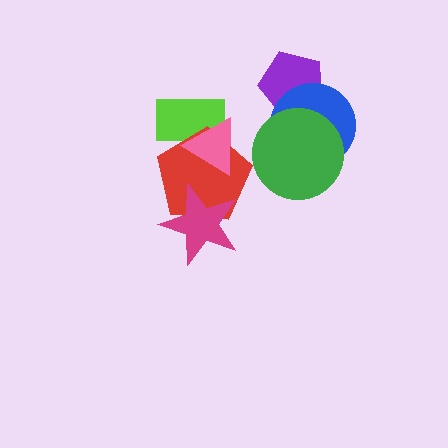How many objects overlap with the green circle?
2 objects overlap with the green circle.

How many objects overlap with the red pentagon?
3 objects overlap with the red pentagon.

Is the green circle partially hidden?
No, no other shape covers it.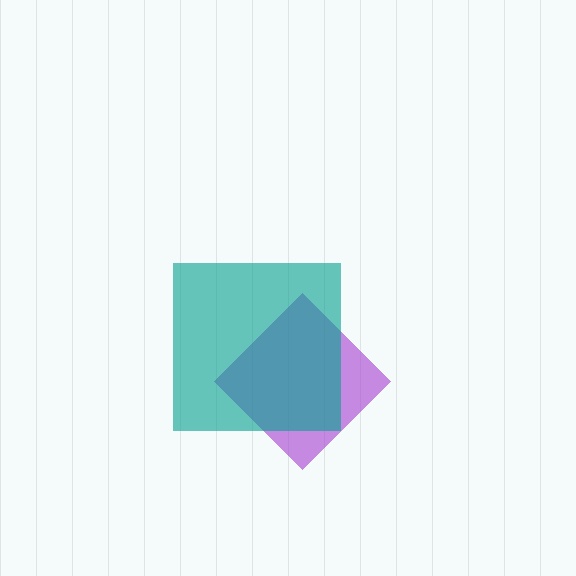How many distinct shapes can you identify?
There are 2 distinct shapes: a purple diamond, a teal square.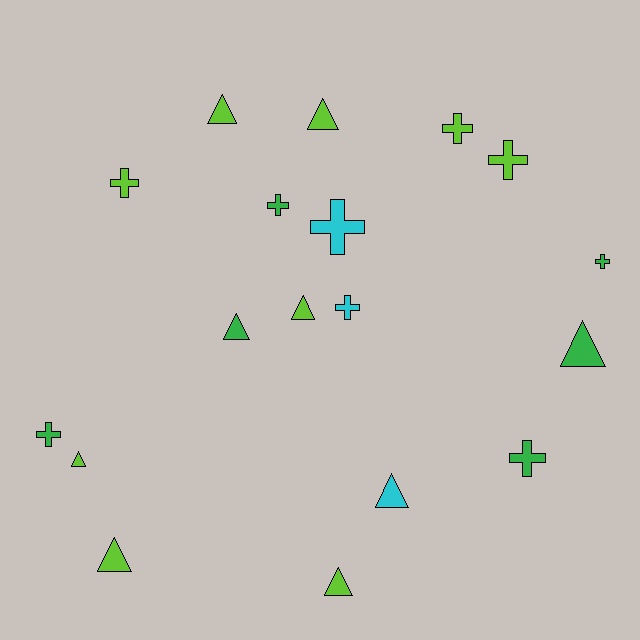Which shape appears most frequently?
Triangle, with 9 objects.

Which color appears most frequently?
Lime, with 9 objects.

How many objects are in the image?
There are 18 objects.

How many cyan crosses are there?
There are 2 cyan crosses.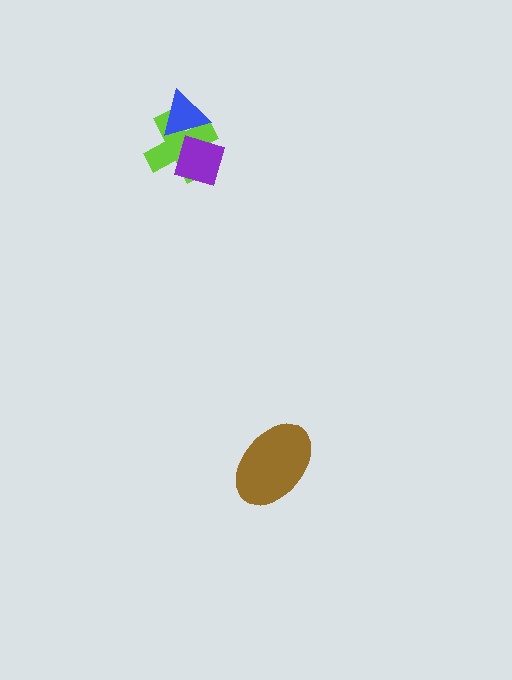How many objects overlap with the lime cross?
2 objects overlap with the lime cross.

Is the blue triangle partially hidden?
No, no other shape covers it.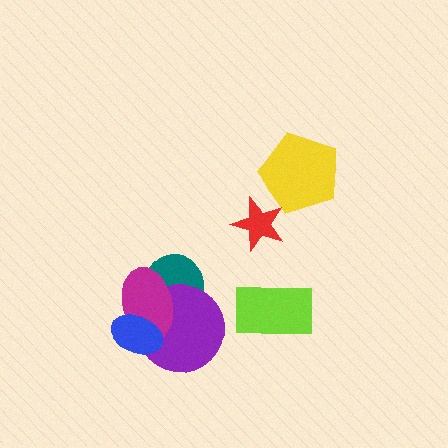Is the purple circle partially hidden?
Yes, it is partially covered by another shape.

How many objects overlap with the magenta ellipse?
3 objects overlap with the magenta ellipse.